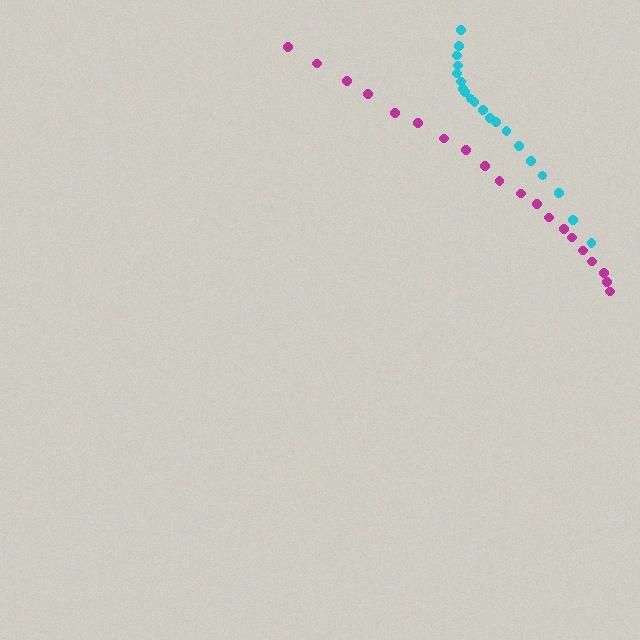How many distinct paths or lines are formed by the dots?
There are 2 distinct paths.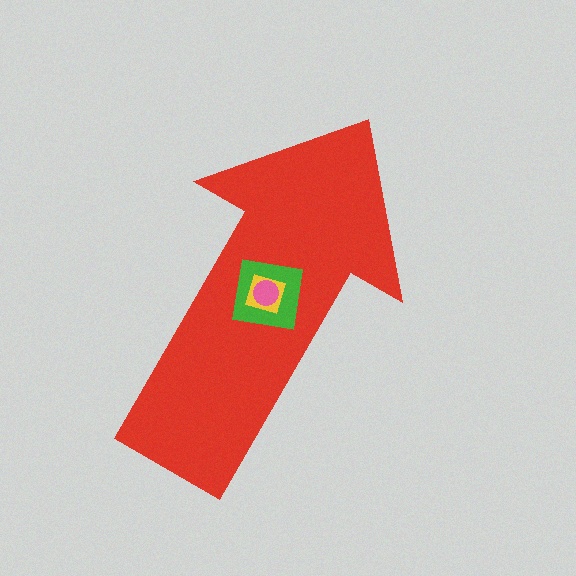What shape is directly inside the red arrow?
The green square.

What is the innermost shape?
The pink circle.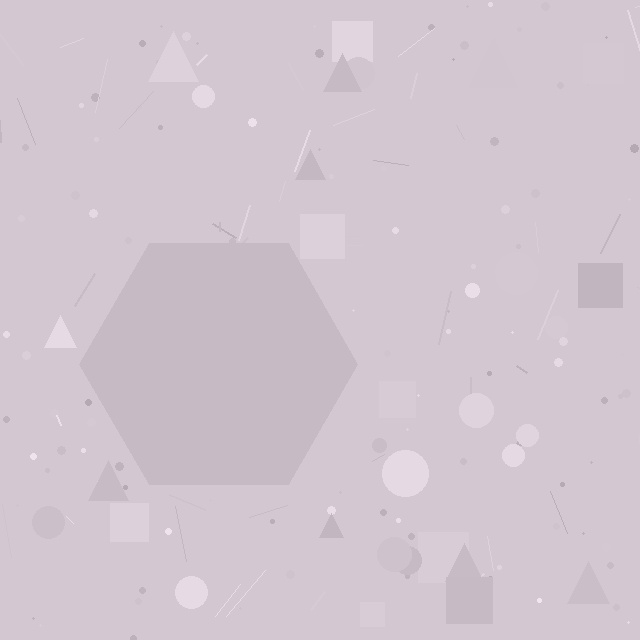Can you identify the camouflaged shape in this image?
The camouflaged shape is a hexagon.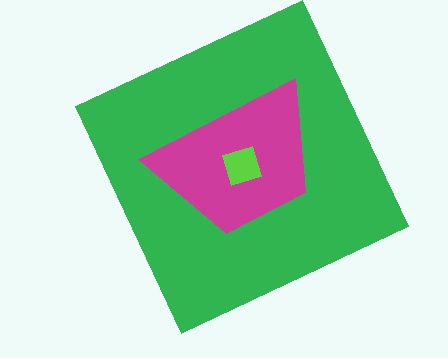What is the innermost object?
The lime diamond.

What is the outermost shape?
The green square.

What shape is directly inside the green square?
The magenta trapezoid.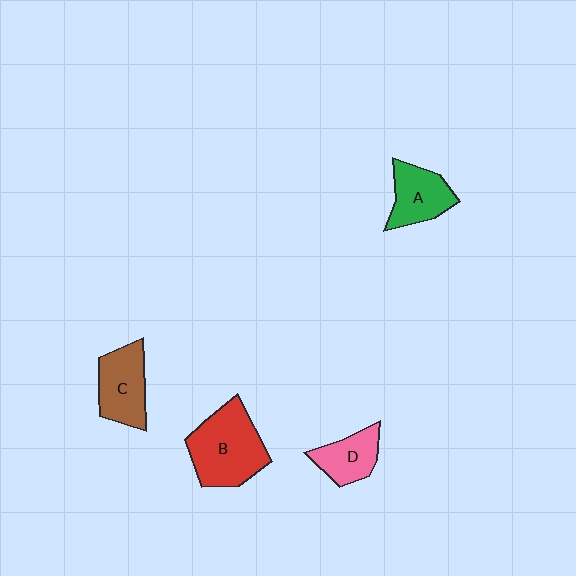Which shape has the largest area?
Shape B (red).